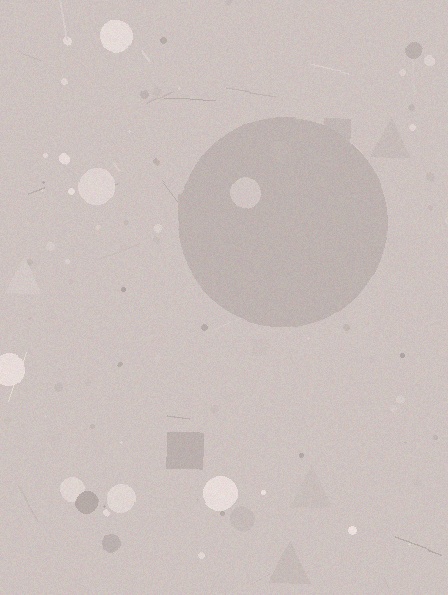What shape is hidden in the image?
A circle is hidden in the image.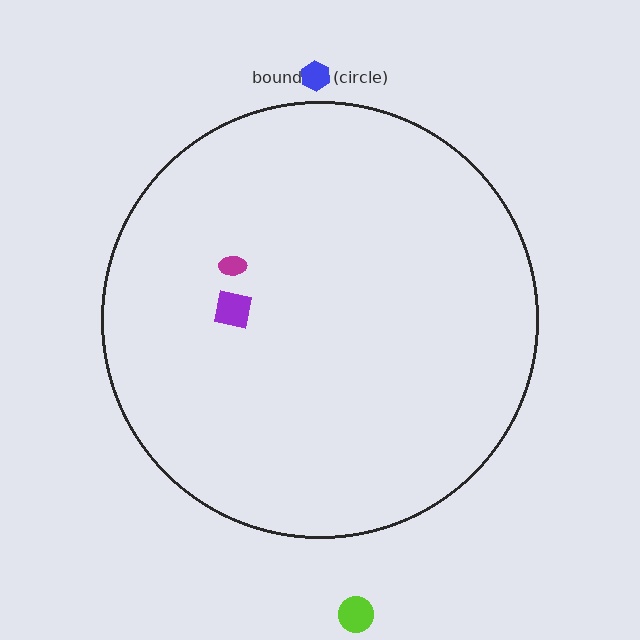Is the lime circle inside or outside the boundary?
Outside.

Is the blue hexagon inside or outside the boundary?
Outside.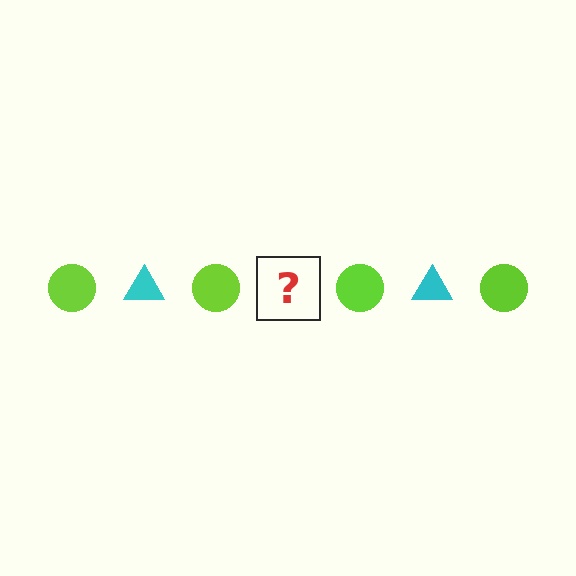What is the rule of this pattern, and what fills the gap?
The rule is that the pattern alternates between lime circle and cyan triangle. The gap should be filled with a cyan triangle.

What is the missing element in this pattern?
The missing element is a cyan triangle.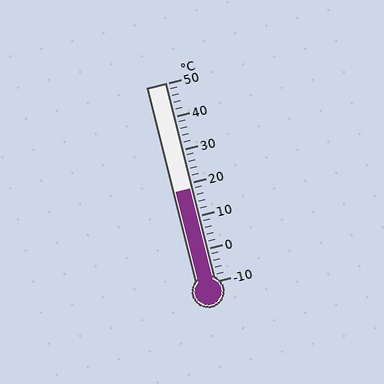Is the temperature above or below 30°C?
The temperature is below 30°C.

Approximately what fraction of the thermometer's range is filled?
The thermometer is filled to approximately 45% of its range.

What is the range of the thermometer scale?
The thermometer scale ranges from -10°C to 50°C.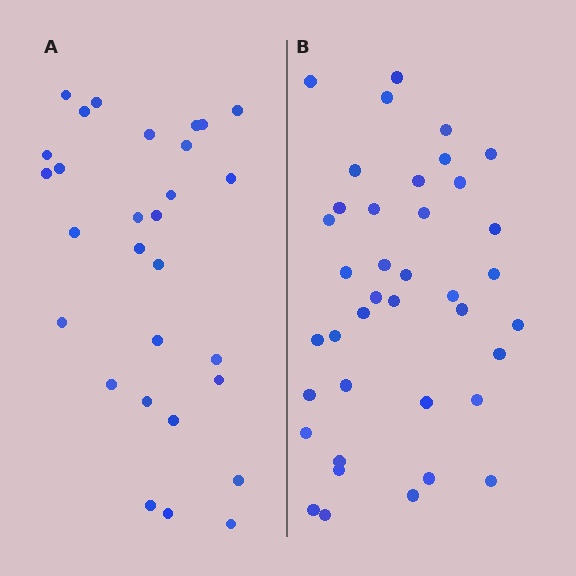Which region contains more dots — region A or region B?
Region B (the right region) has more dots.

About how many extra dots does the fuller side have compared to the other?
Region B has roughly 10 or so more dots than region A.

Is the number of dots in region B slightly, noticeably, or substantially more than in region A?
Region B has noticeably more, but not dramatically so. The ratio is roughly 1.3 to 1.